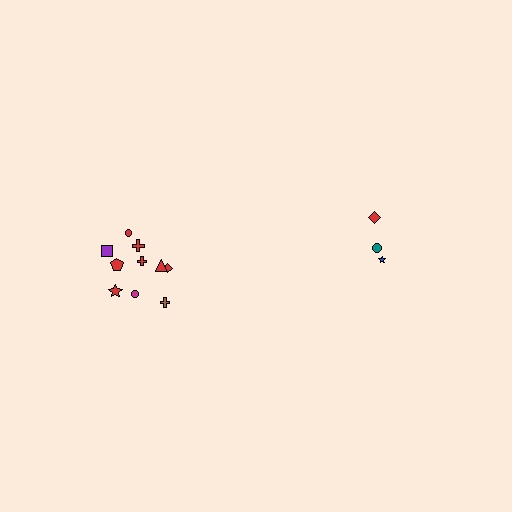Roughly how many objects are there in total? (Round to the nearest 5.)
Roughly 15 objects in total.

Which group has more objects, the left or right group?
The left group.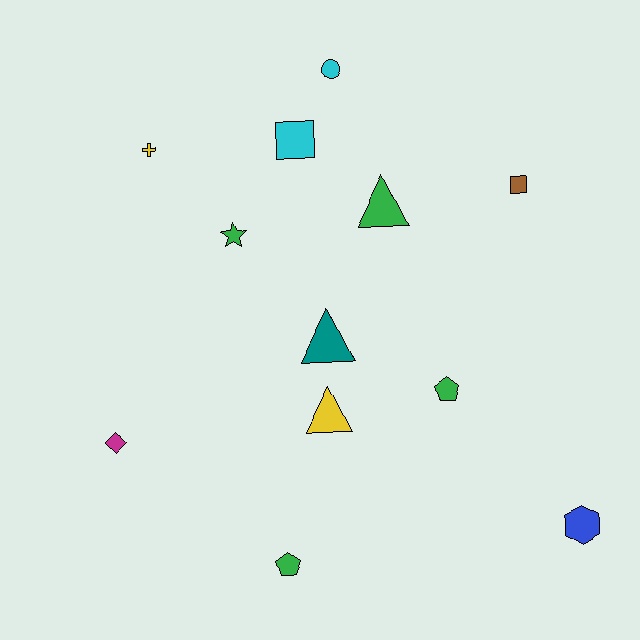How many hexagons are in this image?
There is 1 hexagon.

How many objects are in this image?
There are 12 objects.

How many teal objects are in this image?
There is 1 teal object.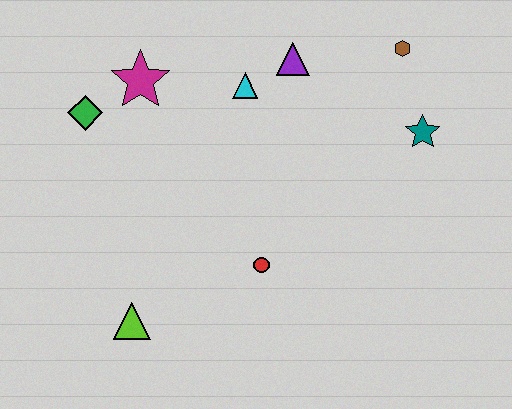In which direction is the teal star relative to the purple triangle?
The teal star is to the right of the purple triangle.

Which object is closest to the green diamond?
The magenta star is closest to the green diamond.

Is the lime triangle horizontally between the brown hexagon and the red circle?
No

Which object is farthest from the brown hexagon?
The lime triangle is farthest from the brown hexagon.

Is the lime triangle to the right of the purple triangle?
No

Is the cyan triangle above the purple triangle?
No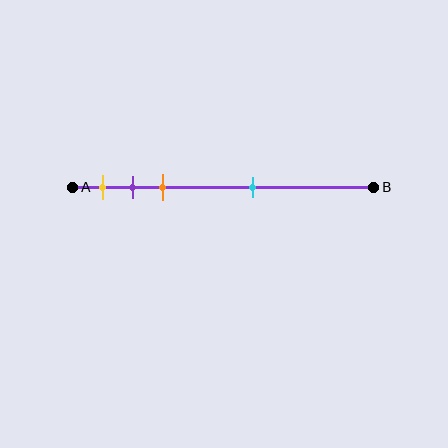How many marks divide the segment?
There are 4 marks dividing the segment.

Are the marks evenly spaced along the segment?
No, the marks are not evenly spaced.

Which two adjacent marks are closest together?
The purple and orange marks are the closest adjacent pair.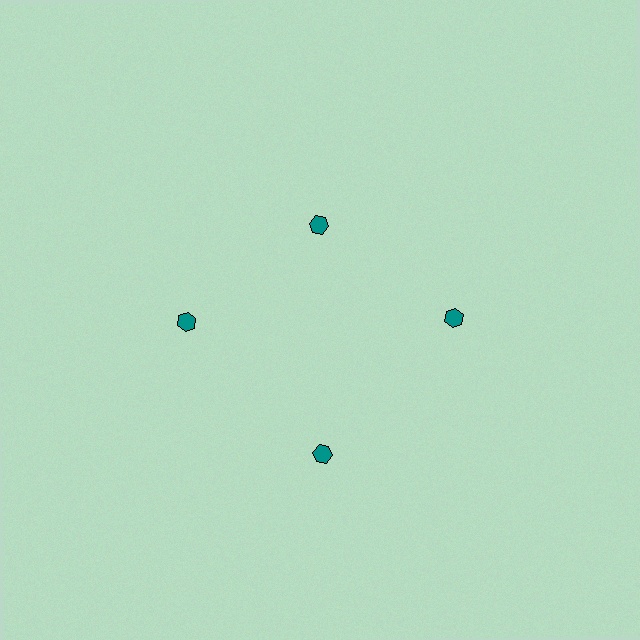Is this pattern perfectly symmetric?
No. The 4 teal hexagons are arranged in a ring, but one element near the 12 o'clock position is pulled inward toward the center, breaking the 4-fold rotational symmetry.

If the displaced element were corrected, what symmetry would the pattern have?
It would have 4-fold rotational symmetry — the pattern would map onto itself every 90 degrees.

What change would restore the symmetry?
The symmetry would be restored by moving it outward, back onto the ring so that all 4 hexagons sit at equal angles and equal distance from the center.